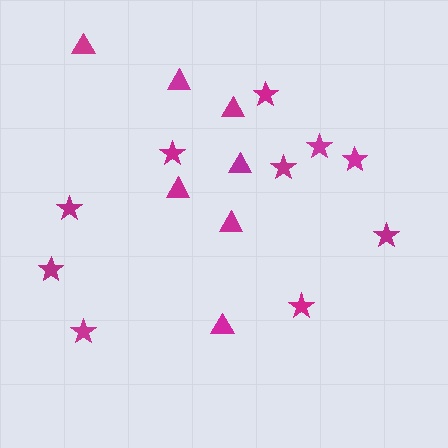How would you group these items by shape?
There are 2 groups: one group of triangles (7) and one group of stars (10).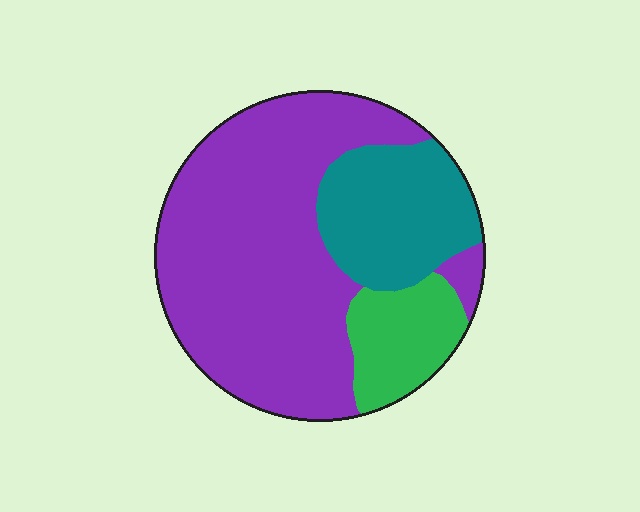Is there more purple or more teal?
Purple.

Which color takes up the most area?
Purple, at roughly 65%.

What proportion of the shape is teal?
Teal takes up between a sixth and a third of the shape.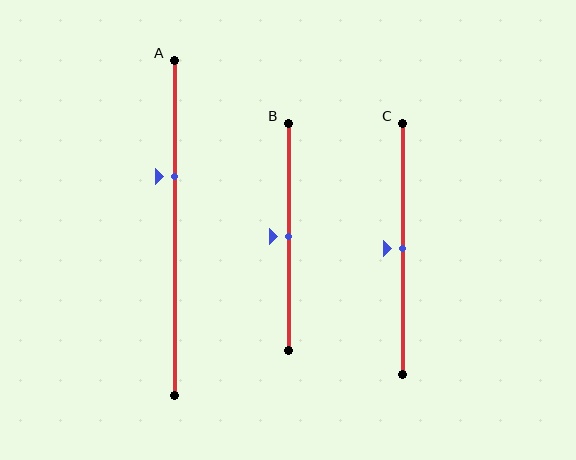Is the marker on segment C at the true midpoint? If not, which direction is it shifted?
Yes, the marker on segment C is at the true midpoint.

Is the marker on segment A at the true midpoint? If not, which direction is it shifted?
No, the marker on segment A is shifted upward by about 15% of the segment length.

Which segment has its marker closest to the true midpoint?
Segment B has its marker closest to the true midpoint.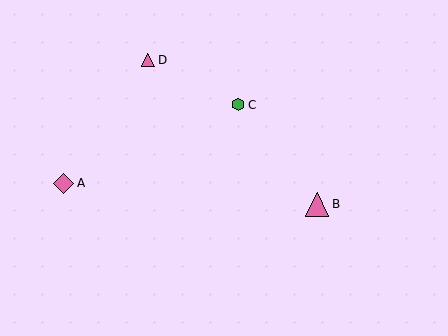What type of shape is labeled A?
Shape A is a pink diamond.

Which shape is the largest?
The pink triangle (labeled B) is the largest.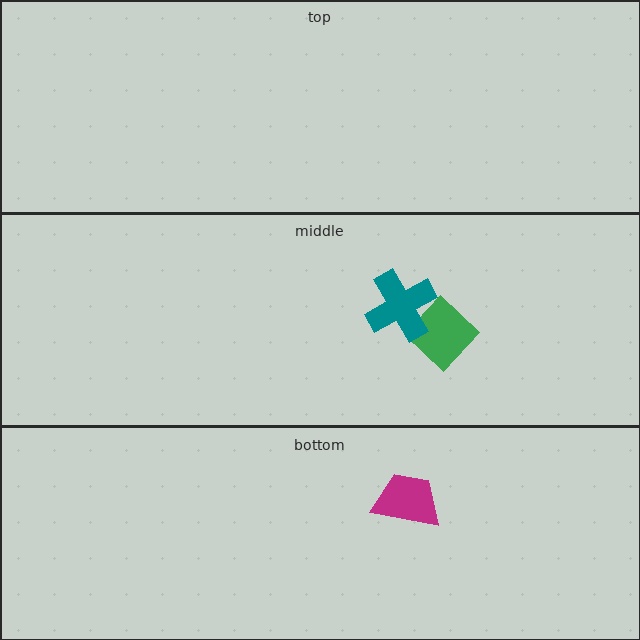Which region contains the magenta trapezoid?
The bottom region.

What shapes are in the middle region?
The green diamond, the teal cross.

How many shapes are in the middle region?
2.